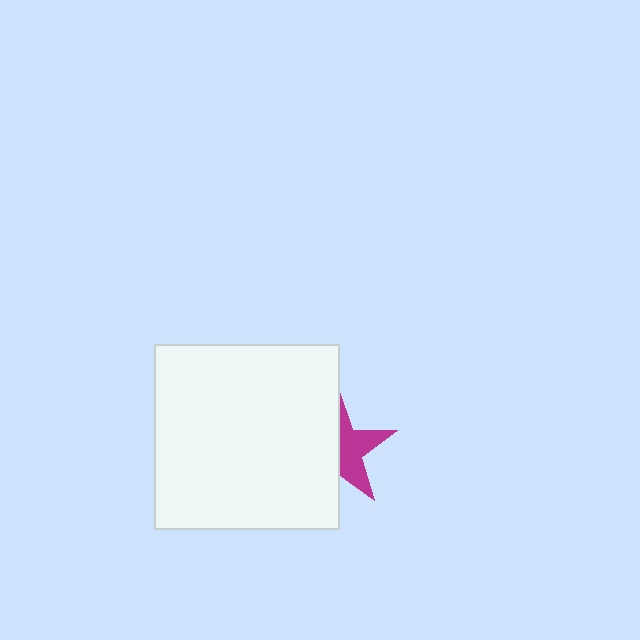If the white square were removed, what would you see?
You would see the complete magenta star.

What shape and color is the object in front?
The object in front is a white square.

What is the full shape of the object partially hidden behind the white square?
The partially hidden object is a magenta star.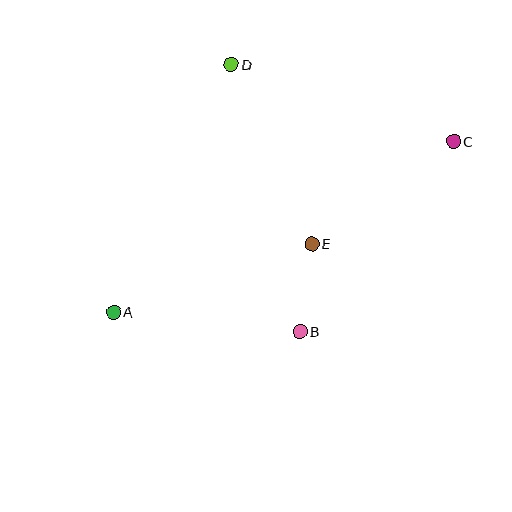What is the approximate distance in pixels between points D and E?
The distance between D and E is approximately 197 pixels.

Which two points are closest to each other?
Points B and E are closest to each other.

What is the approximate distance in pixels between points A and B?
The distance between A and B is approximately 187 pixels.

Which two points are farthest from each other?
Points A and C are farthest from each other.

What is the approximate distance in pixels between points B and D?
The distance between B and D is approximately 276 pixels.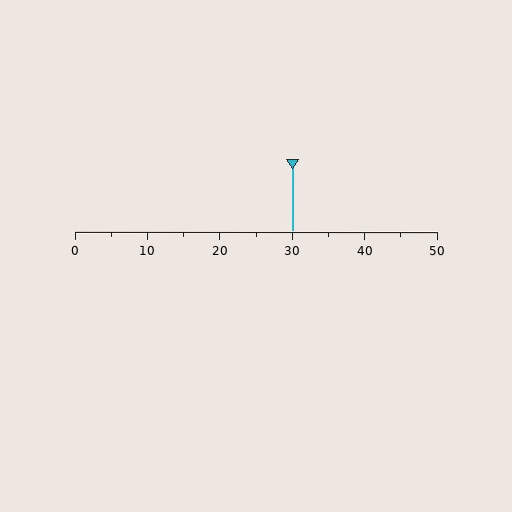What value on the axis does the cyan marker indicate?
The marker indicates approximately 30.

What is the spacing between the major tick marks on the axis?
The major ticks are spaced 10 apart.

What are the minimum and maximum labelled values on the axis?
The axis runs from 0 to 50.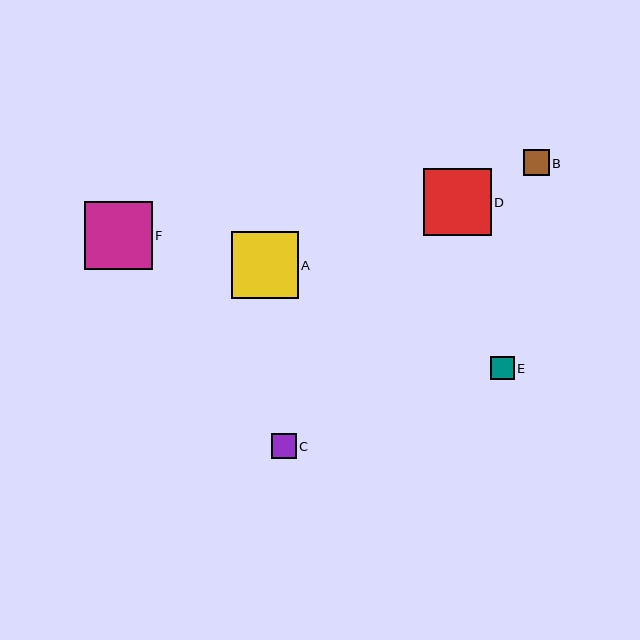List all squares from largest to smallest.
From largest to smallest: F, D, A, B, C, E.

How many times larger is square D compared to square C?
Square D is approximately 2.7 times the size of square C.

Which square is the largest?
Square F is the largest with a size of approximately 68 pixels.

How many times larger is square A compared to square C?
Square A is approximately 2.7 times the size of square C.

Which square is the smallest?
Square E is the smallest with a size of approximately 24 pixels.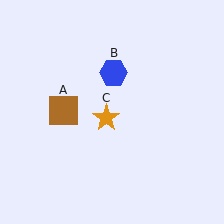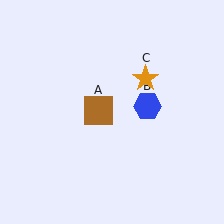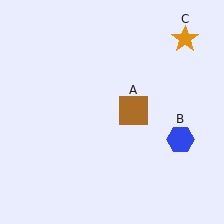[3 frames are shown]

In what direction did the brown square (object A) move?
The brown square (object A) moved right.